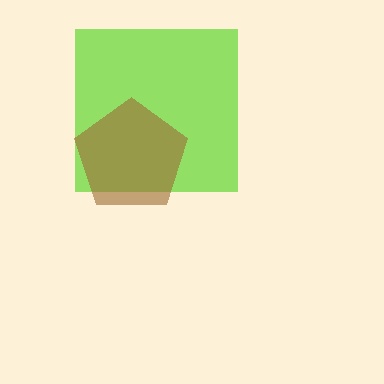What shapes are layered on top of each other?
The layered shapes are: a lime square, a brown pentagon.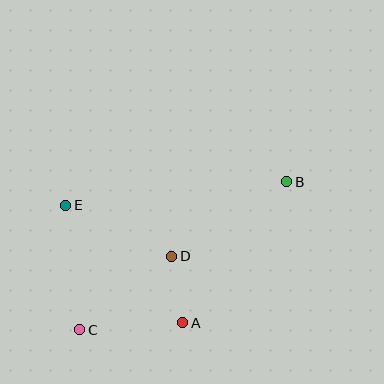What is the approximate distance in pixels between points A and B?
The distance between A and B is approximately 176 pixels.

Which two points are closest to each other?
Points A and D are closest to each other.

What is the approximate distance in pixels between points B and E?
The distance between B and E is approximately 222 pixels.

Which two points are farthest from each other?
Points B and C are farthest from each other.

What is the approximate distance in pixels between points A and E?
The distance between A and E is approximately 166 pixels.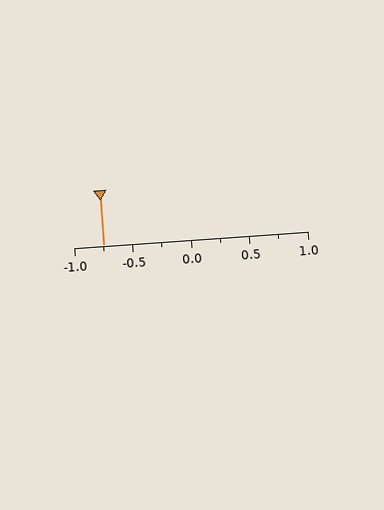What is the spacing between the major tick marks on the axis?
The major ticks are spaced 0.5 apart.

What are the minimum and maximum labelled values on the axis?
The axis runs from -1.0 to 1.0.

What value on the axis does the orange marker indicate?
The marker indicates approximately -0.75.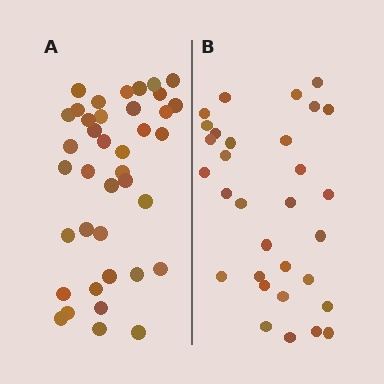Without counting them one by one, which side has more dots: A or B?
Region A (the left region) has more dots.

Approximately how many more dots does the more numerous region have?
Region A has roughly 8 or so more dots than region B.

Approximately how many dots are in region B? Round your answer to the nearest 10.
About 30 dots. (The exact count is 31, which rounds to 30.)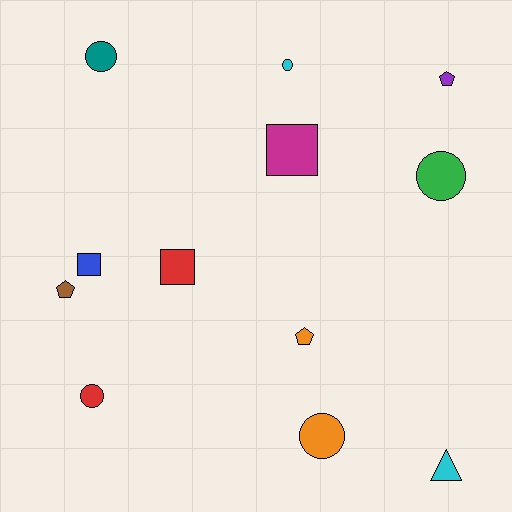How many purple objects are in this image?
There is 1 purple object.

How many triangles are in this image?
There is 1 triangle.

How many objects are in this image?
There are 12 objects.